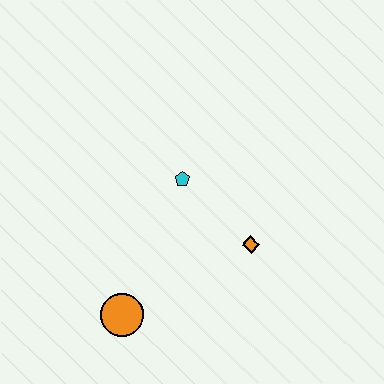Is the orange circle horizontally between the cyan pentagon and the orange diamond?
No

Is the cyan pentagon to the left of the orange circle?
No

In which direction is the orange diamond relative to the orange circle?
The orange diamond is to the right of the orange circle.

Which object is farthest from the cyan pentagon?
The orange circle is farthest from the cyan pentagon.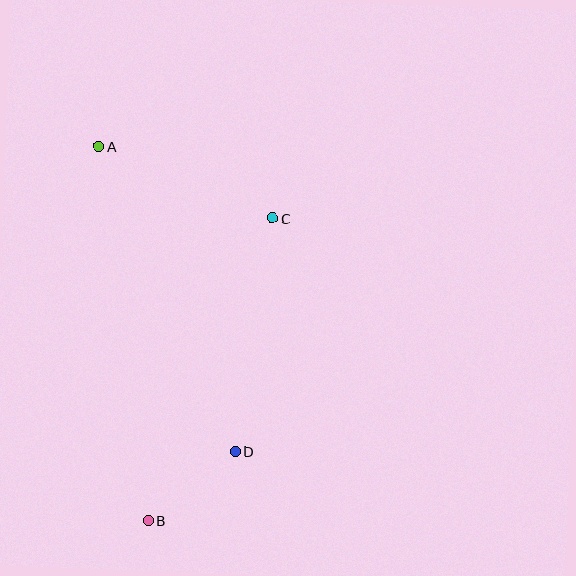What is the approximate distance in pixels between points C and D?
The distance between C and D is approximately 236 pixels.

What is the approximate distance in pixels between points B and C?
The distance between B and C is approximately 327 pixels.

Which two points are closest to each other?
Points B and D are closest to each other.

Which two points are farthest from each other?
Points A and B are farthest from each other.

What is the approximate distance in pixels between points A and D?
The distance between A and D is approximately 334 pixels.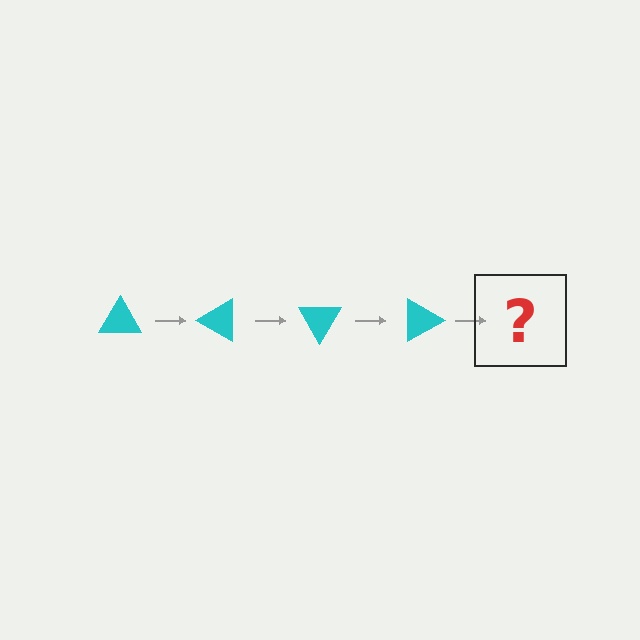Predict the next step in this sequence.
The next step is a cyan triangle rotated 120 degrees.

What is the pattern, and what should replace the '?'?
The pattern is that the triangle rotates 30 degrees each step. The '?' should be a cyan triangle rotated 120 degrees.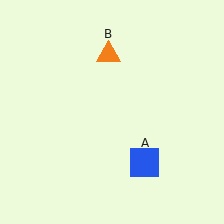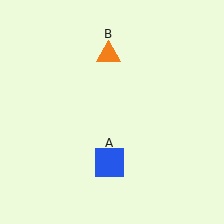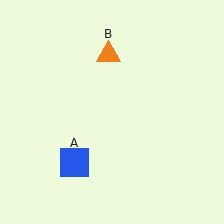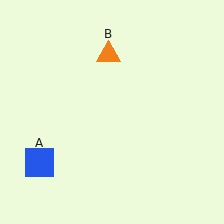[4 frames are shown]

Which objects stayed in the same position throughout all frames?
Orange triangle (object B) remained stationary.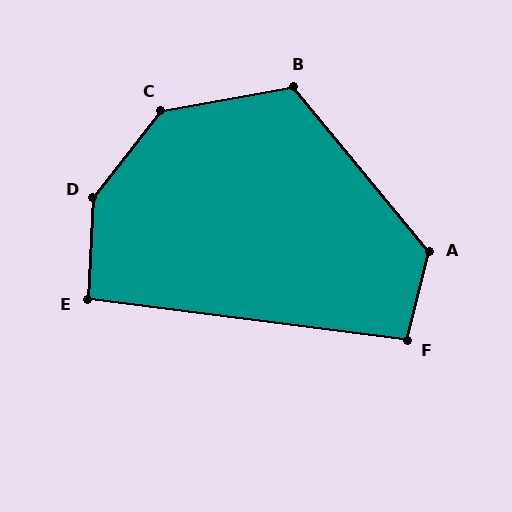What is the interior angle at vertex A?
Approximately 127 degrees (obtuse).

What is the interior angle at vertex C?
Approximately 139 degrees (obtuse).